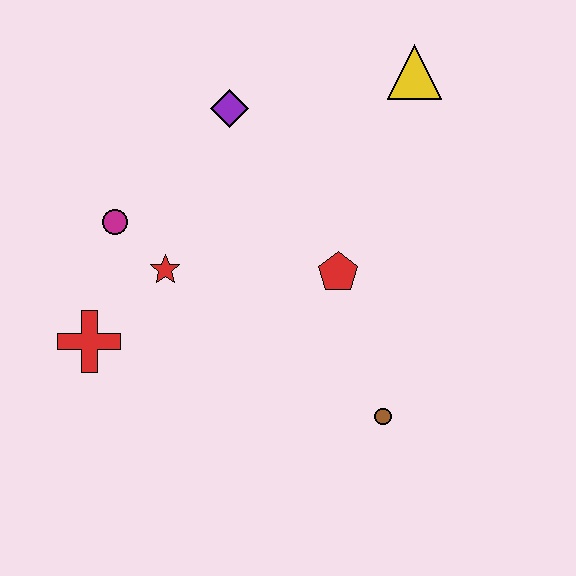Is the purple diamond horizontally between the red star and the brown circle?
Yes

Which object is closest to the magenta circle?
The red star is closest to the magenta circle.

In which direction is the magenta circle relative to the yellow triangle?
The magenta circle is to the left of the yellow triangle.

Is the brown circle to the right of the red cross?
Yes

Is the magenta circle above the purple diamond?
No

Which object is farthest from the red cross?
The yellow triangle is farthest from the red cross.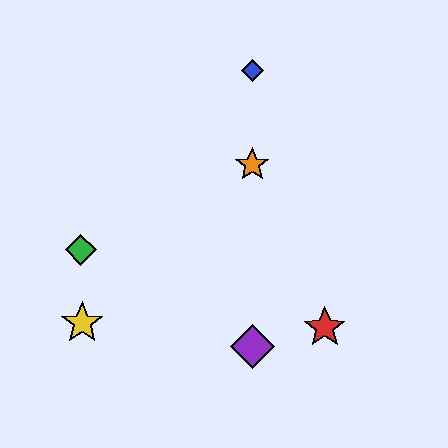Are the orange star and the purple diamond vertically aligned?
Yes, both are at x≈252.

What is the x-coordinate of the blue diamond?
The blue diamond is at x≈252.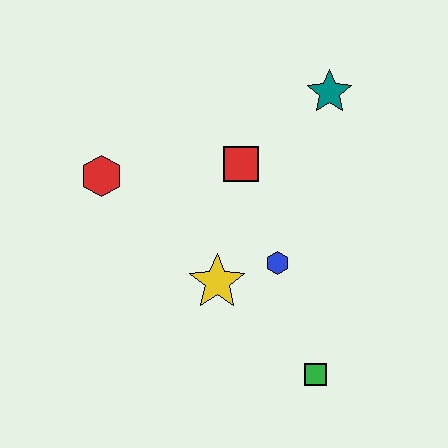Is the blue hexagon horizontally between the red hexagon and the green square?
Yes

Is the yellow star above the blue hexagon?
No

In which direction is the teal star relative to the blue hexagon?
The teal star is above the blue hexagon.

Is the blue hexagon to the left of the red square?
No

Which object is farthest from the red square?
The green square is farthest from the red square.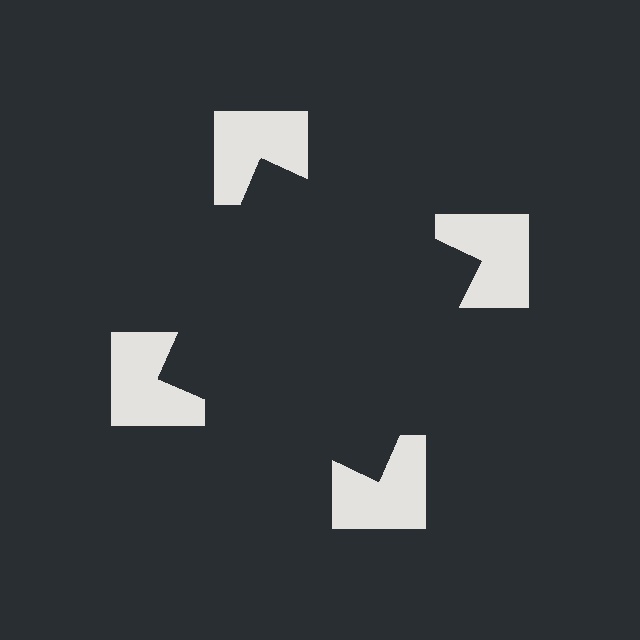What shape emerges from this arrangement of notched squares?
An illusory square — its edges are inferred from the aligned wedge cuts in the notched squares, not physically drawn.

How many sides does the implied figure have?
4 sides.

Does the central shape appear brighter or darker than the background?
It typically appears slightly darker than the background, even though no actual brightness change is drawn.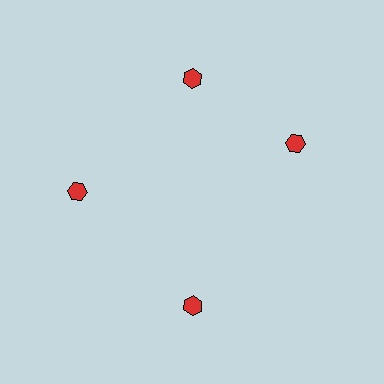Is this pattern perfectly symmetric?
No. The 4 red hexagons are arranged in a ring, but one element near the 3 o'clock position is rotated out of alignment along the ring, breaking the 4-fold rotational symmetry.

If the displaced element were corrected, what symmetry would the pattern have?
It would have 4-fold rotational symmetry — the pattern would map onto itself every 90 degrees.